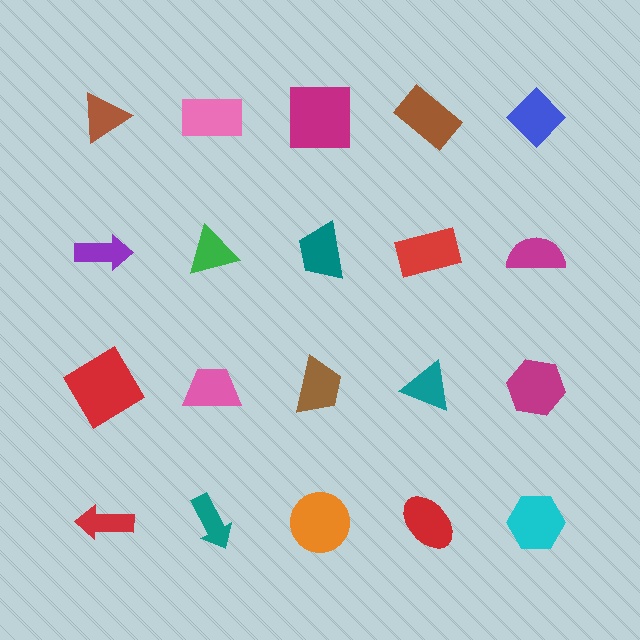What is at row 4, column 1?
A red arrow.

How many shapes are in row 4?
5 shapes.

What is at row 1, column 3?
A magenta square.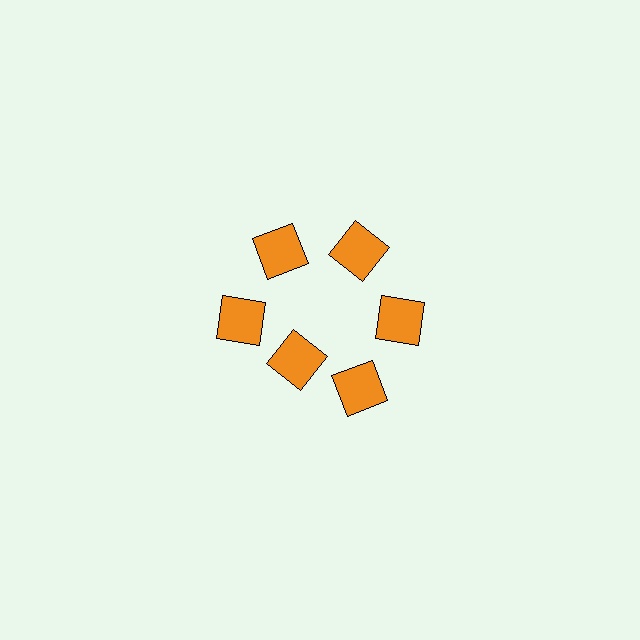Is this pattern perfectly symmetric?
No. The 6 orange squares are arranged in a ring, but one element near the 7 o'clock position is pulled inward toward the center, breaking the 6-fold rotational symmetry.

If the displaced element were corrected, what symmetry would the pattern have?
It would have 6-fold rotational symmetry — the pattern would map onto itself every 60 degrees.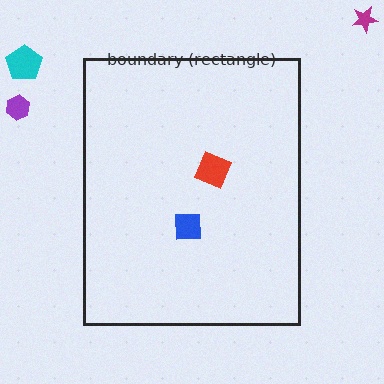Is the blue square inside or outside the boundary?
Inside.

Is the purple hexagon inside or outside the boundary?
Outside.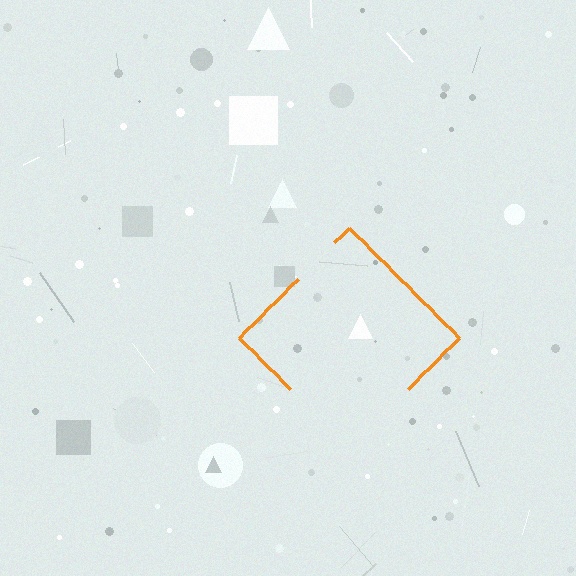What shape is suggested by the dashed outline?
The dashed outline suggests a diamond.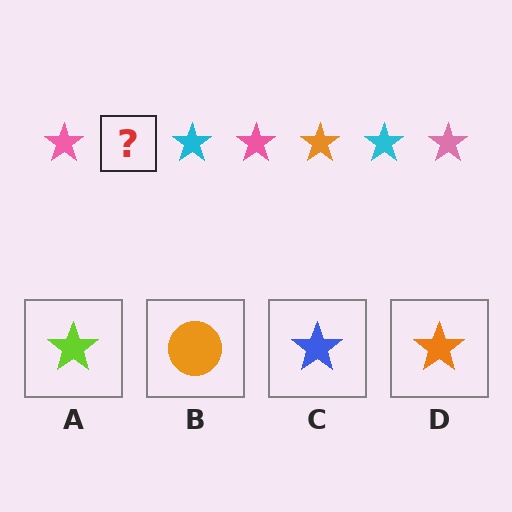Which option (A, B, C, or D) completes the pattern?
D.